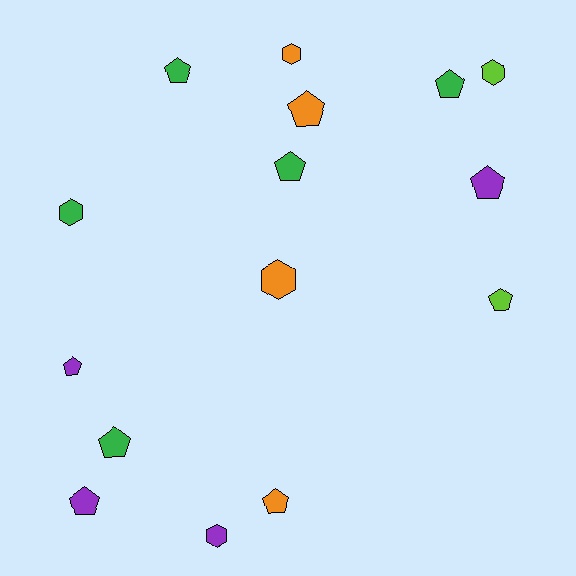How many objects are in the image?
There are 15 objects.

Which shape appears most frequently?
Pentagon, with 10 objects.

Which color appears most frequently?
Green, with 5 objects.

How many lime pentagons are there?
There is 1 lime pentagon.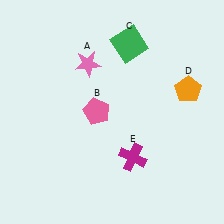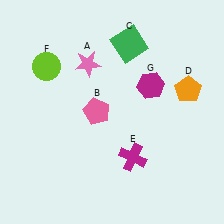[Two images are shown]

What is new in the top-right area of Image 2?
A magenta hexagon (G) was added in the top-right area of Image 2.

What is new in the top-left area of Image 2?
A lime circle (F) was added in the top-left area of Image 2.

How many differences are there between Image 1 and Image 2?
There are 2 differences between the two images.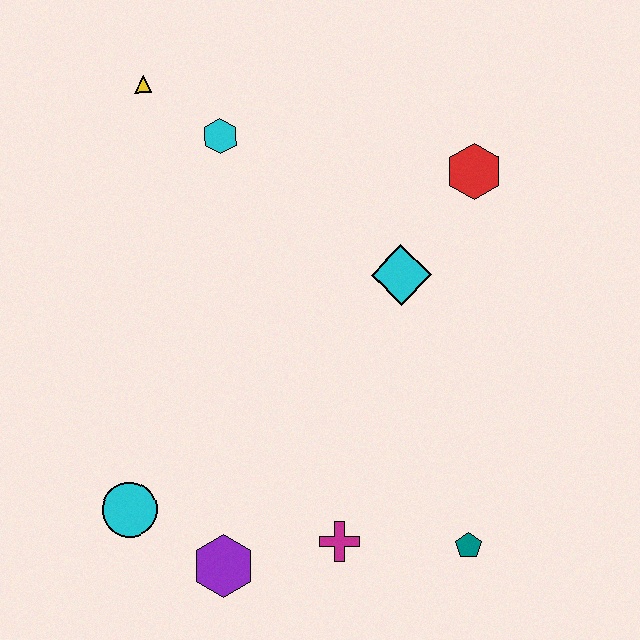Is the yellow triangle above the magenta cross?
Yes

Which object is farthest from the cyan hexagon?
The teal pentagon is farthest from the cyan hexagon.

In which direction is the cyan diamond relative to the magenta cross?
The cyan diamond is above the magenta cross.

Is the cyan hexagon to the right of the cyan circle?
Yes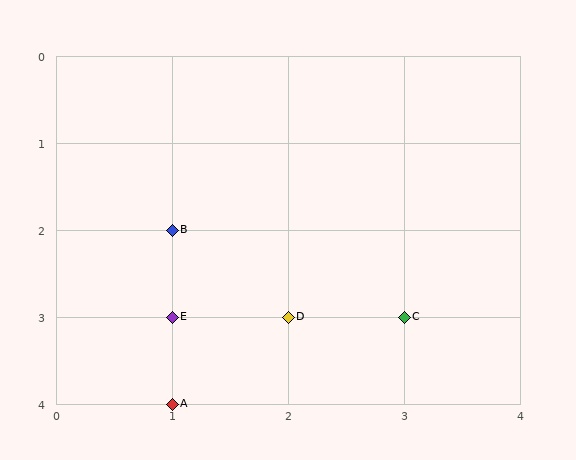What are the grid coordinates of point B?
Point B is at grid coordinates (1, 2).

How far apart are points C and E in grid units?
Points C and E are 2 columns apart.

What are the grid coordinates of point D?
Point D is at grid coordinates (2, 3).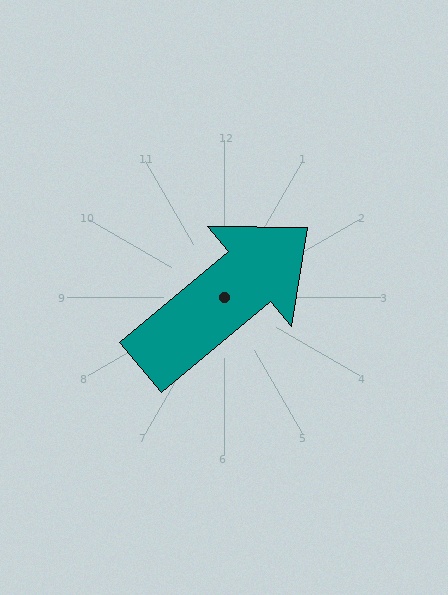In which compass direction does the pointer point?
Northeast.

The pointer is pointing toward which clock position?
Roughly 2 o'clock.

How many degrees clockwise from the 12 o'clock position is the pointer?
Approximately 50 degrees.